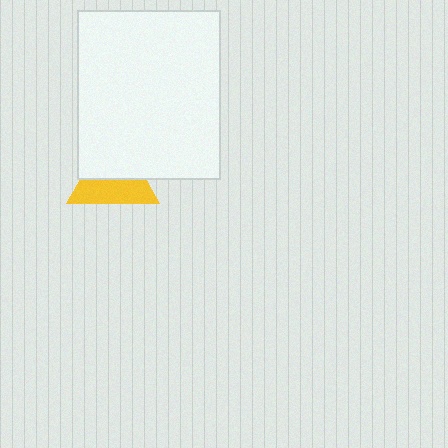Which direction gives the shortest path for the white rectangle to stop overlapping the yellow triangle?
Moving up gives the shortest separation.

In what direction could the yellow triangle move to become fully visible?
The yellow triangle could move down. That would shift it out from behind the white rectangle entirely.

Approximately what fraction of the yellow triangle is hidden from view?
Roughly 50% of the yellow triangle is hidden behind the white rectangle.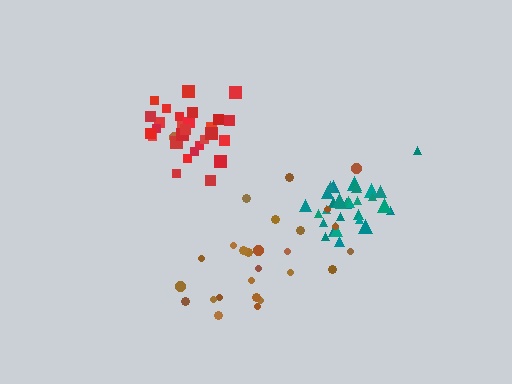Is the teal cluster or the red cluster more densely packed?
Teal.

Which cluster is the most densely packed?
Teal.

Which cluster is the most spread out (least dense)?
Brown.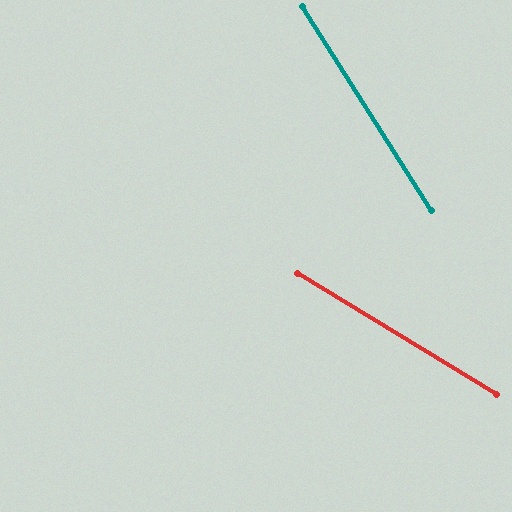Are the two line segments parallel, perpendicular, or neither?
Neither parallel nor perpendicular — they differ by about 26°.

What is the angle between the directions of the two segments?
Approximately 26 degrees.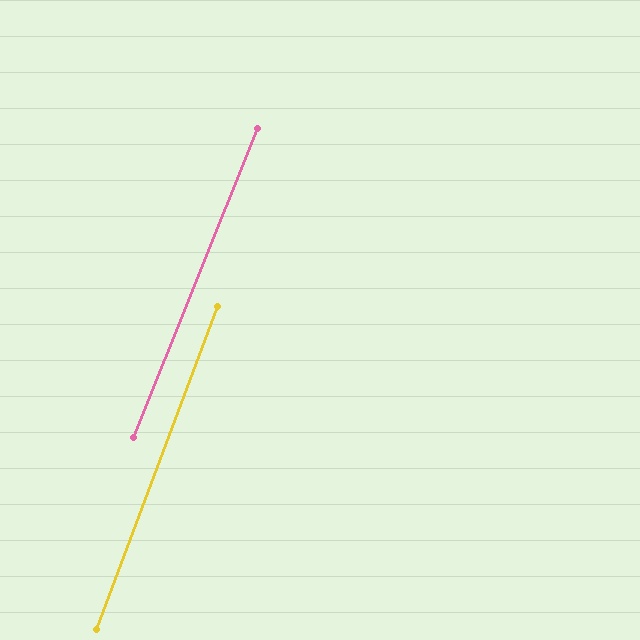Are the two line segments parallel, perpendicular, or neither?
Parallel — their directions differ by only 1.3°.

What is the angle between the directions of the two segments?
Approximately 1 degree.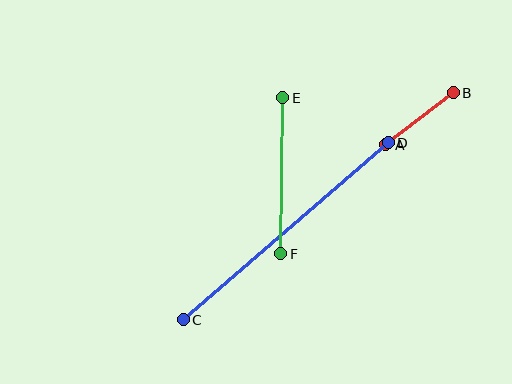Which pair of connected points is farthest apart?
Points C and D are farthest apart.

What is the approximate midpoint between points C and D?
The midpoint is at approximately (286, 231) pixels.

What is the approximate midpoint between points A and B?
The midpoint is at approximately (419, 119) pixels.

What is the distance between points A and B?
The distance is approximately 85 pixels.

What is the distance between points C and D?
The distance is approximately 271 pixels.